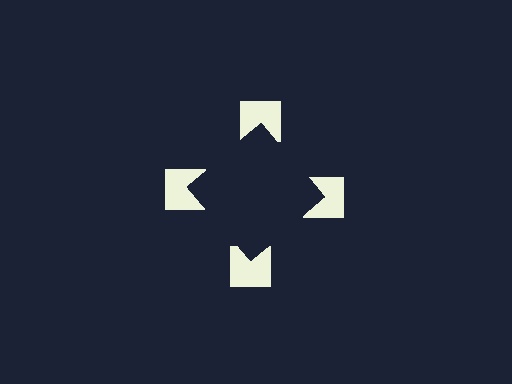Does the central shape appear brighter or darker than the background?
It typically appears slightly darker than the background, even though no actual brightness change is drawn.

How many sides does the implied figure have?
4 sides.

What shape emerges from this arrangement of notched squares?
An illusory square — its edges are inferred from the aligned wedge cuts in the notched squares, not physically drawn.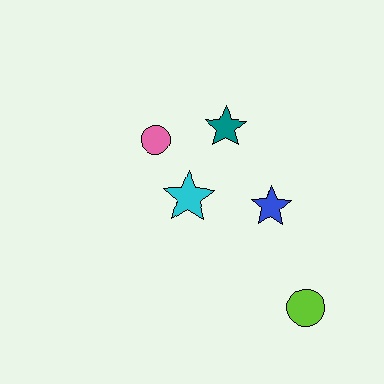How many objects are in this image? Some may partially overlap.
There are 5 objects.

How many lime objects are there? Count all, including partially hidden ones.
There is 1 lime object.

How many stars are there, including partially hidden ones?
There are 3 stars.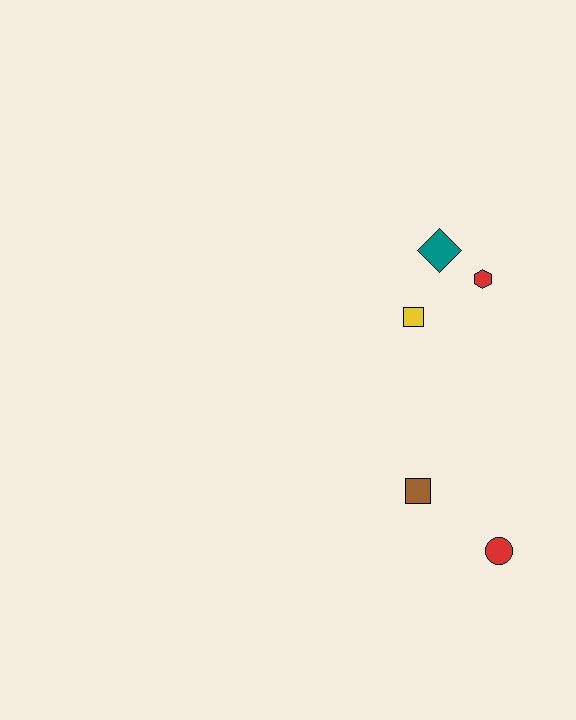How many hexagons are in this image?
There is 1 hexagon.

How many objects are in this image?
There are 5 objects.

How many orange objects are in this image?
There are no orange objects.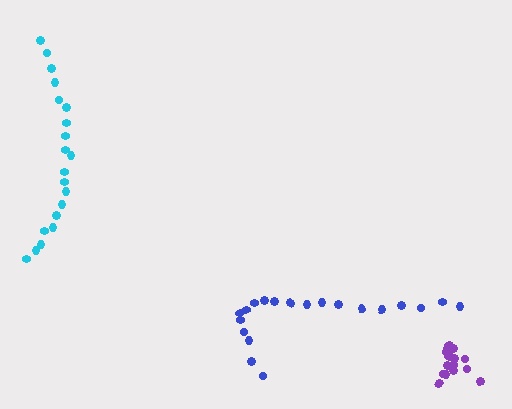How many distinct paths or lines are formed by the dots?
There are 3 distinct paths.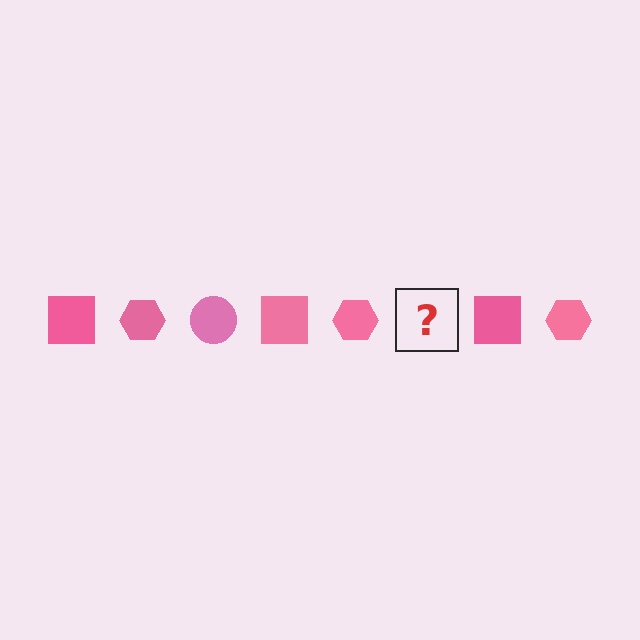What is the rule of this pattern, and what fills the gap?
The rule is that the pattern cycles through square, hexagon, circle shapes in pink. The gap should be filled with a pink circle.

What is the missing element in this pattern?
The missing element is a pink circle.